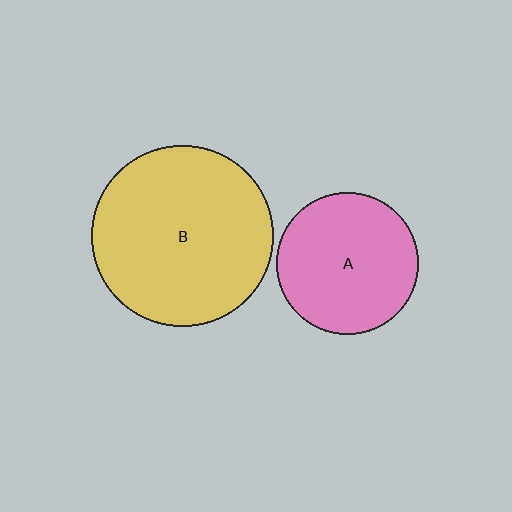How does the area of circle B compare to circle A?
Approximately 1.6 times.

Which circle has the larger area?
Circle B (yellow).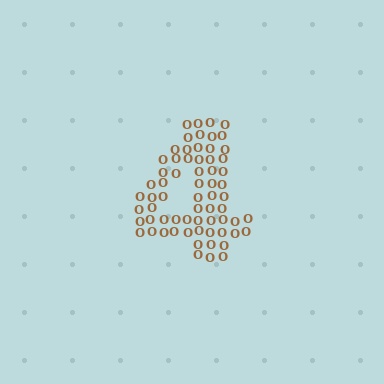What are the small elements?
The small elements are letter O's.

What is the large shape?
The large shape is the digit 4.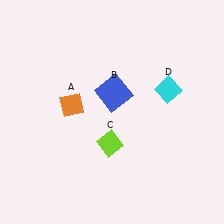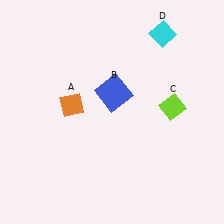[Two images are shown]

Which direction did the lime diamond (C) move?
The lime diamond (C) moved right.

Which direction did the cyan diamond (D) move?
The cyan diamond (D) moved up.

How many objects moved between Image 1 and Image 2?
2 objects moved between the two images.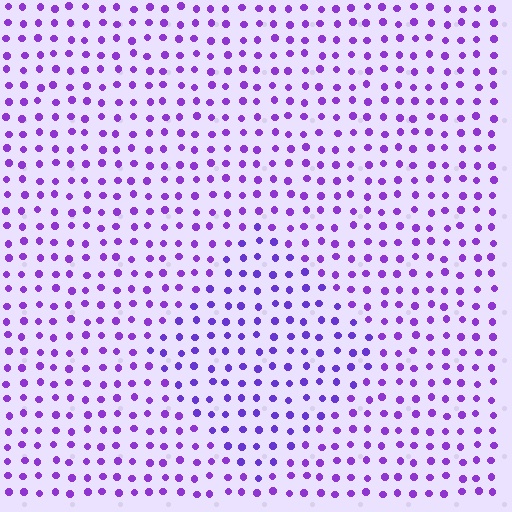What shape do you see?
I see a diamond.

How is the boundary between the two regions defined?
The boundary is defined purely by a slight shift in hue (about 16 degrees). Spacing, size, and orientation are identical on both sides.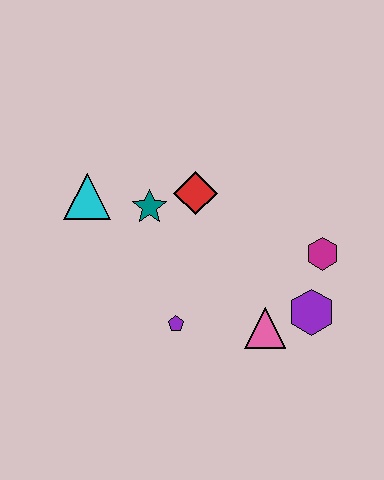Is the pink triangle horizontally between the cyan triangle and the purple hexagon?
Yes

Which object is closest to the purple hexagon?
The pink triangle is closest to the purple hexagon.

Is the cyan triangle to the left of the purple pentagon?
Yes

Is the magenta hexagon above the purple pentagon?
Yes